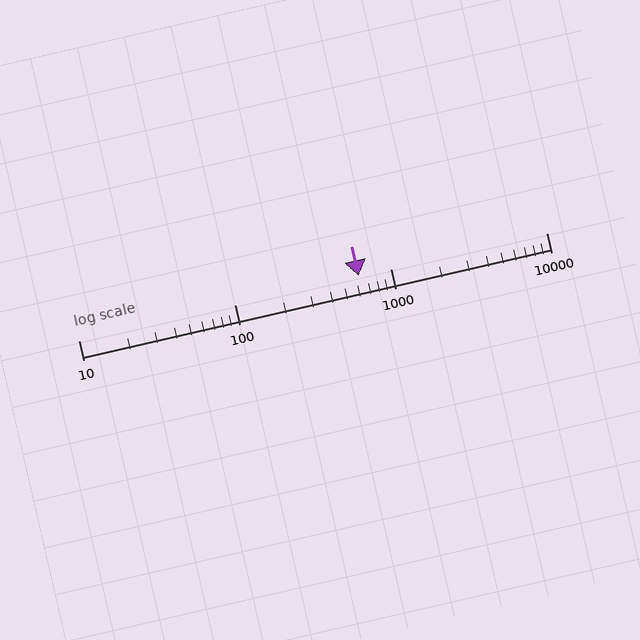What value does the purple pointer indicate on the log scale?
The pointer indicates approximately 630.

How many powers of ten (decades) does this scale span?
The scale spans 3 decades, from 10 to 10000.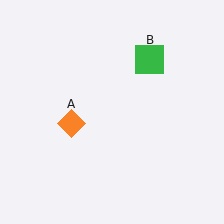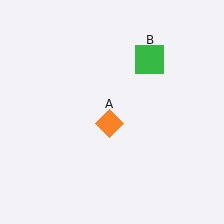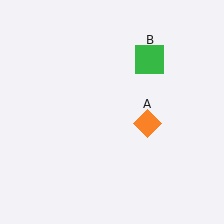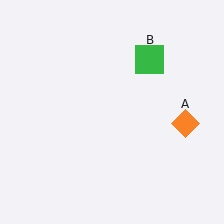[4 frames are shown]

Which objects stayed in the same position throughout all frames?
Green square (object B) remained stationary.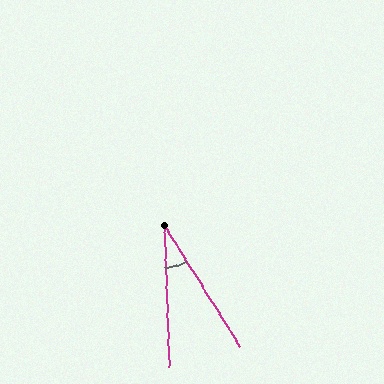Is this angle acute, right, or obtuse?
It is acute.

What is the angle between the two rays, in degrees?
Approximately 30 degrees.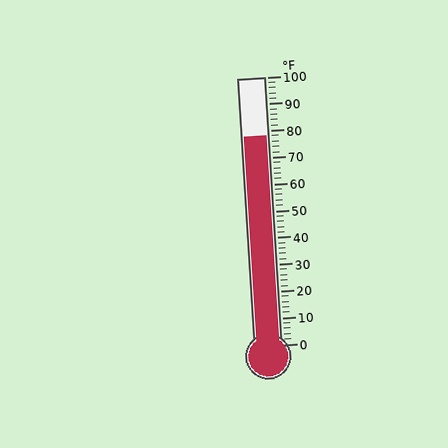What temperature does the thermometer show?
The thermometer shows approximately 78°F.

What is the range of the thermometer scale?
The thermometer scale ranges from 0°F to 100°F.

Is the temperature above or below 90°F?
The temperature is below 90°F.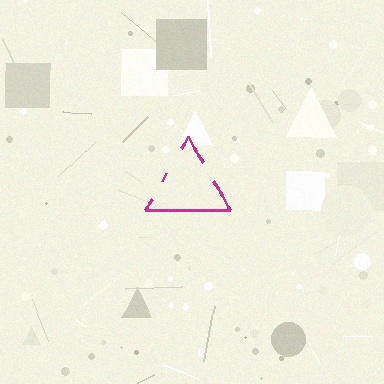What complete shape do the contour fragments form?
The contour fragments form a triangle.